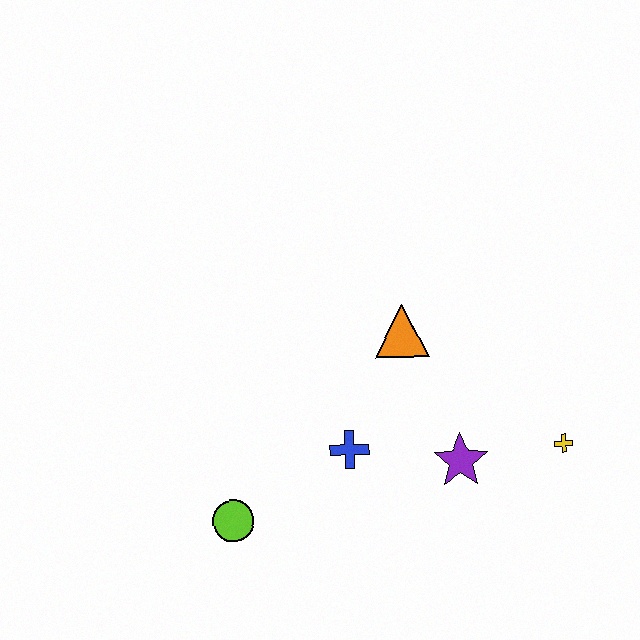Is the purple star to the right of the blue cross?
Yes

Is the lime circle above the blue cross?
No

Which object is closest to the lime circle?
The blue cross is closest to the lime circle.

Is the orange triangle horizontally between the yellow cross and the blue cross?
Yes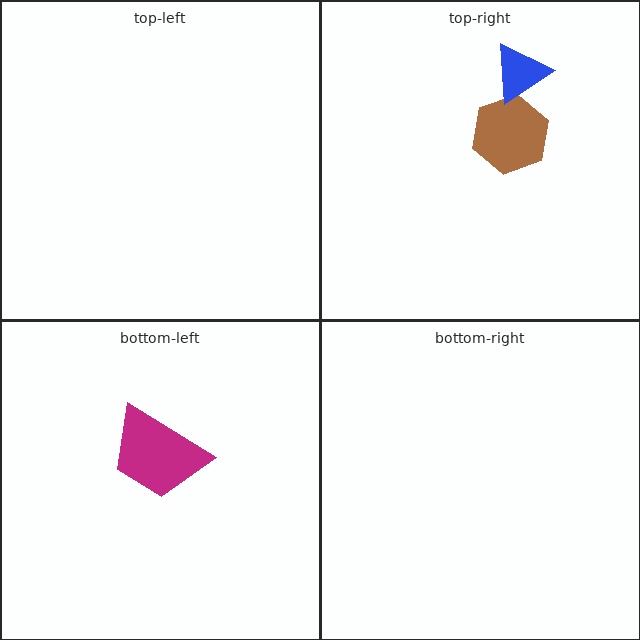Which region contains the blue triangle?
The top-right region.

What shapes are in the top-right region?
The brown hexagon, the blue triangle.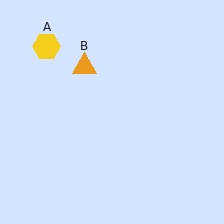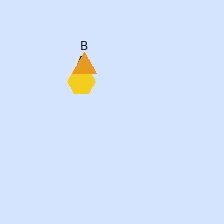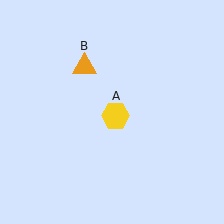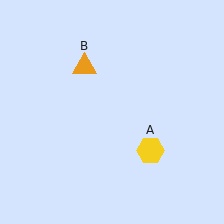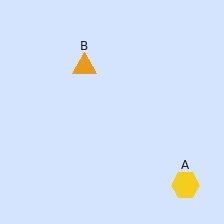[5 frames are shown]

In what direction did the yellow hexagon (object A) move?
The yellow hexagon (object A) moved down and to the right.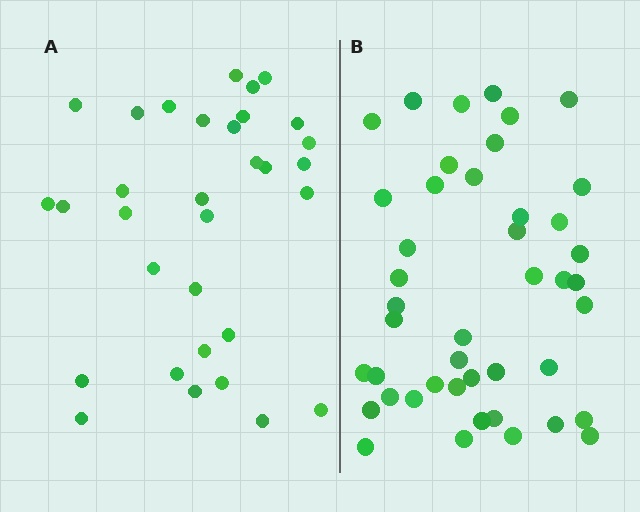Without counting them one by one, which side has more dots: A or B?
Region B (the right region) has more dots.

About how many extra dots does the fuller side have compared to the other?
Region B has roughly 12 or so more dots than region A.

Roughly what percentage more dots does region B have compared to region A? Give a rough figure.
About 40% more.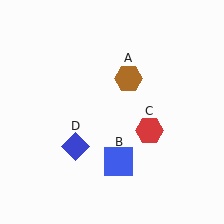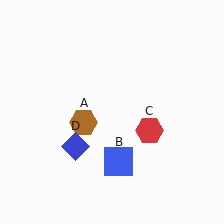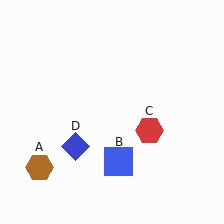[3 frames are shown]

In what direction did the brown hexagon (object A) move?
The brown hexagon (object A) moved down and to the left.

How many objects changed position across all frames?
1 object changed position: brown hexagon (object A).